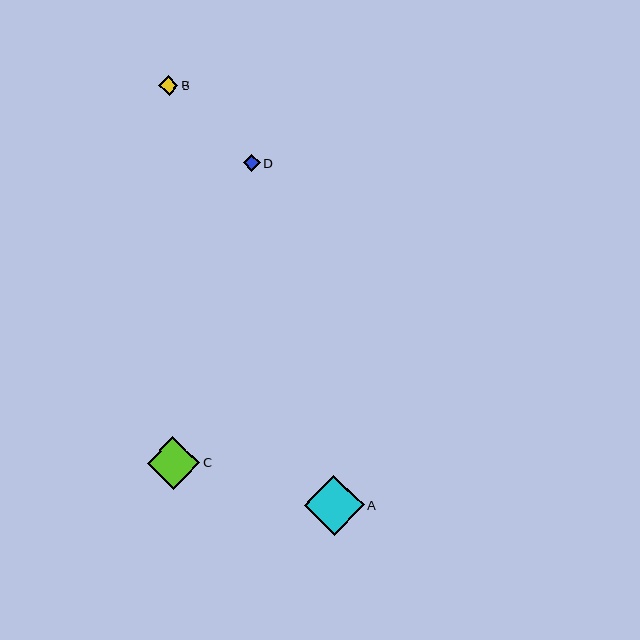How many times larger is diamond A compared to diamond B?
Diamond A is approximately 3.1 times the size of diamond B.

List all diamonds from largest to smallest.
From largest to smallest: A, C, B, D.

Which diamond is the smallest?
Diamond D is the smallest with a size of approximately 17 pixels.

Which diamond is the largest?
Diamond A is the largest with a size of approximately 60 pixels.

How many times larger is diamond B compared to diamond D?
Diamond B is approximately 1.1 times the size of diamond D.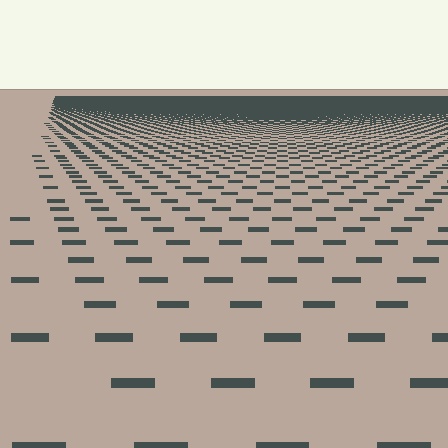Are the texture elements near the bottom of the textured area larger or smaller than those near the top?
Larger. Near the bottom, elements are closer to the viewer and appear at a bigger on-screen size.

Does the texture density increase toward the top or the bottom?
Density increases toward the top.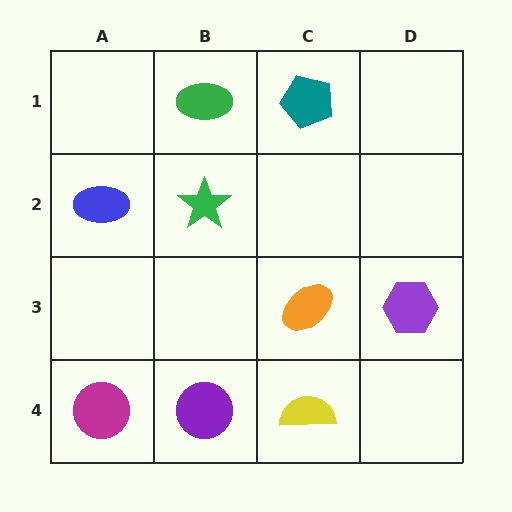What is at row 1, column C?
A teal pentagon.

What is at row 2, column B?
A green star.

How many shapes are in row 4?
3 shapes.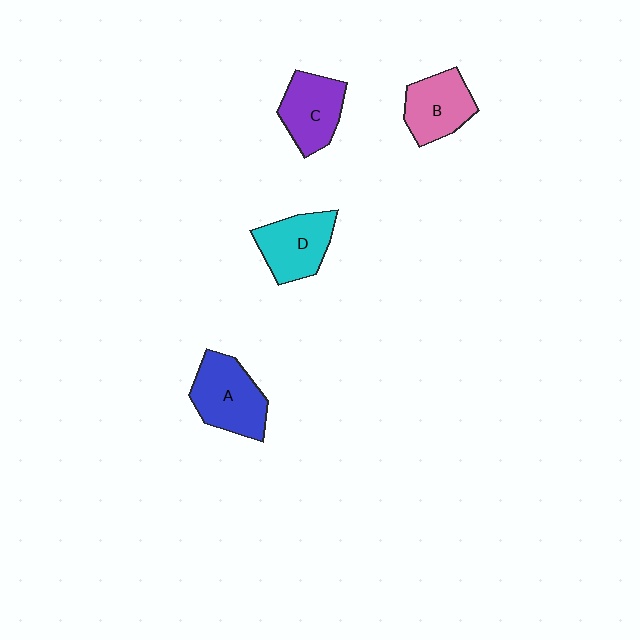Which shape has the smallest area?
Shape B (pink).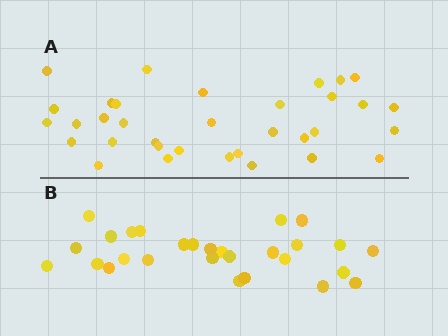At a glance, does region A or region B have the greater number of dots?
Region A (the top region) has more dots.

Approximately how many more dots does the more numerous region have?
Region A has about 6 more dots than region B.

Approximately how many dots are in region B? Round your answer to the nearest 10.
About 30 dots. (The exact count is 28, which rounds to 30.)